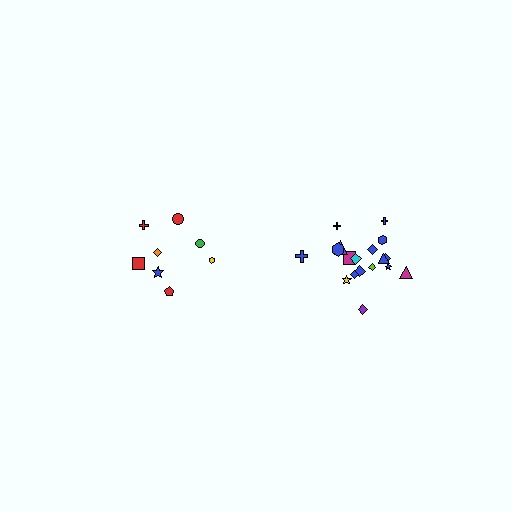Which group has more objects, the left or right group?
The right group.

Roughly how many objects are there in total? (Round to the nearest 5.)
Roughly 25 objects in total.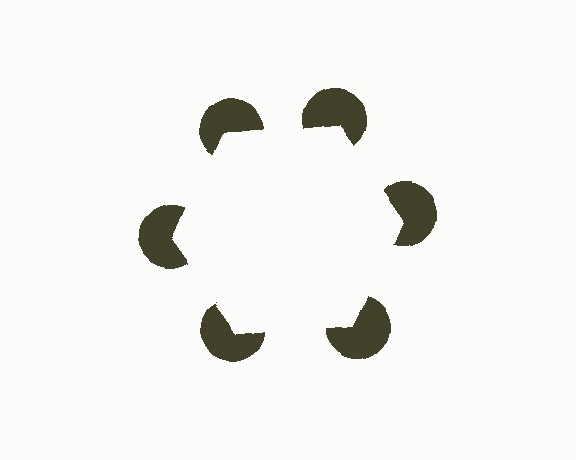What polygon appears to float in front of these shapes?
An illusory hexagon — its edges are inferred from the aligned wedge cuts in the pac-man discs, not physically drawn.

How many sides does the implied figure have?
6 sides.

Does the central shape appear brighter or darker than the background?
It typically appears slightly brighter than the background, even though no actual brightness change is drawn.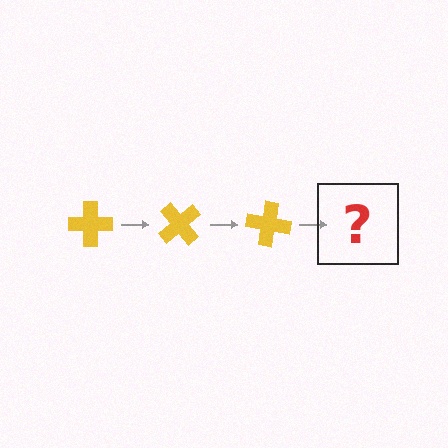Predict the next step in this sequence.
The next step is a yellow cross rotated 150 degrees.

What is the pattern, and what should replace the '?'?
The pattern is that the cross rotates 50 degrees each step. The '?' should be a yellow cross rotated 150 degrees.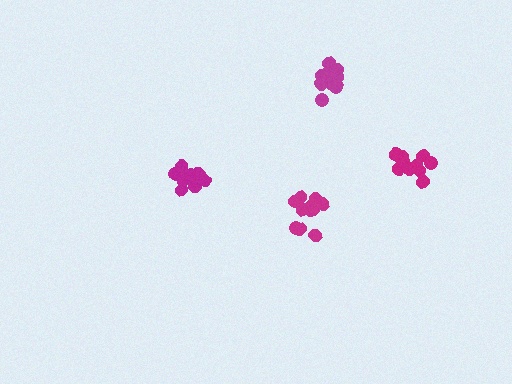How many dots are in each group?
Group 1: 15 dots, Group 2: 13 dots, Group 3: 10 dots, Group 4: 12 dots (50 total).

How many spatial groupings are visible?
There are 4 spatial groupings.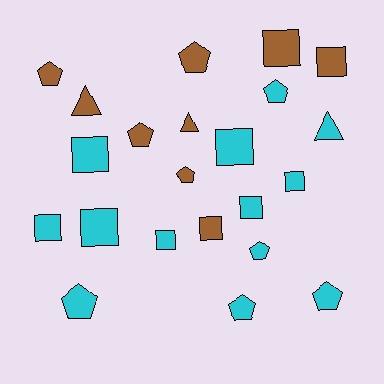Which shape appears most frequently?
Square, with 10 objects.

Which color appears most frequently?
Cyan, with 13 objects.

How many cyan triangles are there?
There is 1 cyan triangle.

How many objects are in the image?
There are 22 objects.